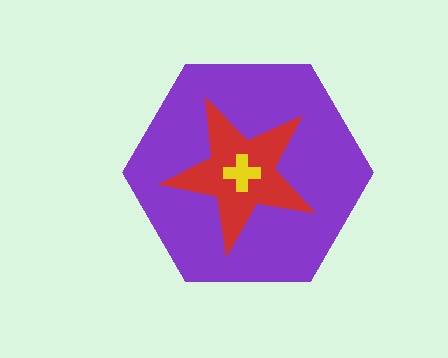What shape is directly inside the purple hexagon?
The red star.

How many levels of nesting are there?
3.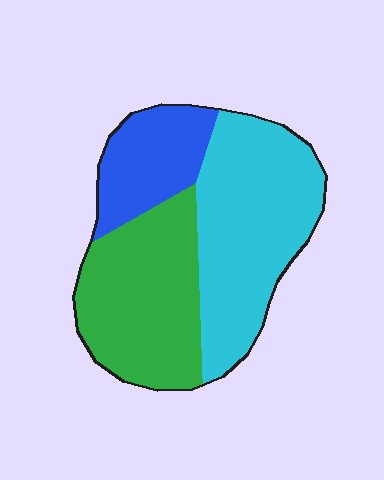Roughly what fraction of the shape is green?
Green takes up between a quarter and a half of the shape.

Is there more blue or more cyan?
Cyan.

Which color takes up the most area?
Cyan, at roughly 45%.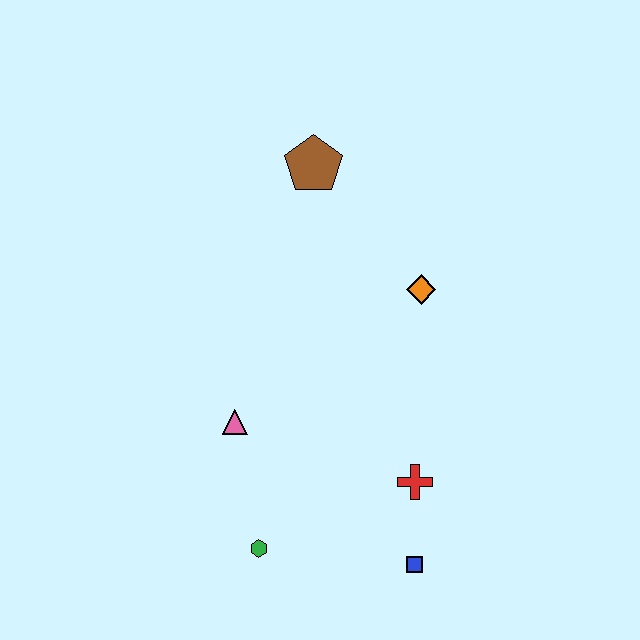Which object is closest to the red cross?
The blue square is closest to the red cross.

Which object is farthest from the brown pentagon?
The blue square is farthest from the brown pentagon.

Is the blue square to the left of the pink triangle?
No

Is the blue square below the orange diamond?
Yes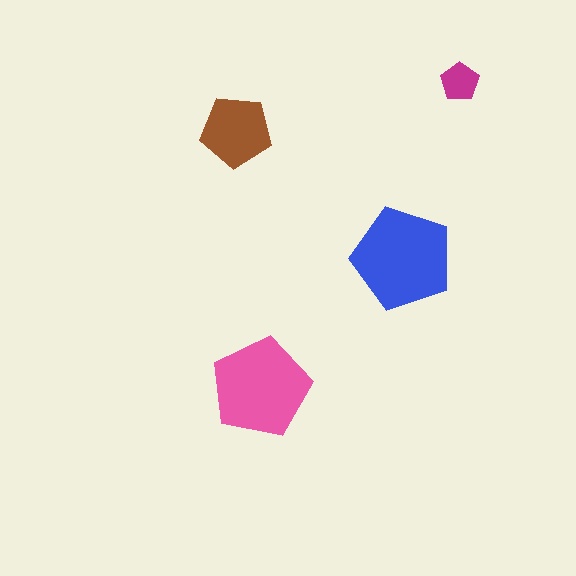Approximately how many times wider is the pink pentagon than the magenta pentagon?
About 2.5 times wider.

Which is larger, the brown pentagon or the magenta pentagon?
The brown one.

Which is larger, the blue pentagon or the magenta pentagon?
The blue one.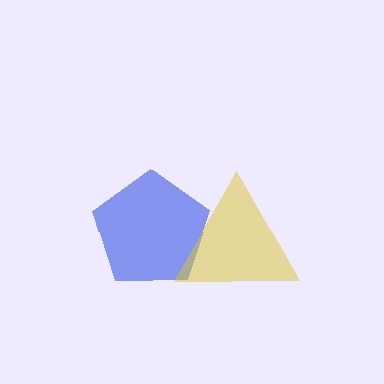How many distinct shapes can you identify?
There are 2 distinct shapes: a blue pentagon, a yellow triangle.